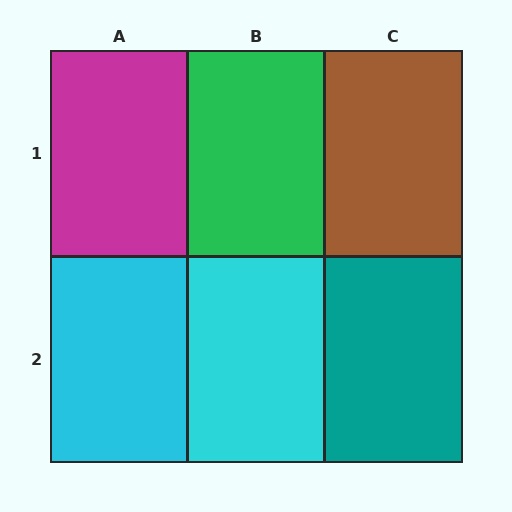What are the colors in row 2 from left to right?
Cyan, cyan, teal.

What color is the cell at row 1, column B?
Green.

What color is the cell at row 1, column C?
Brown.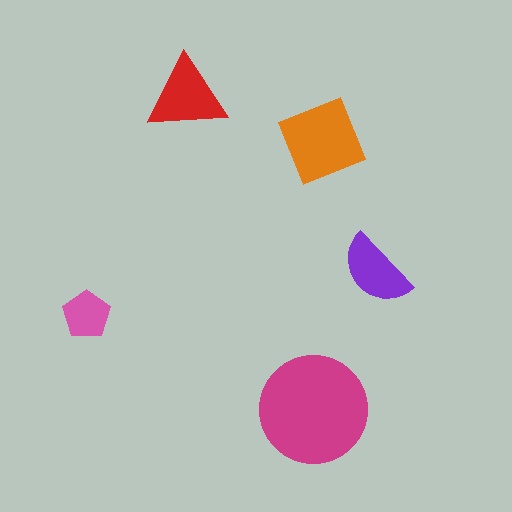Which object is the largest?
The magenta circle.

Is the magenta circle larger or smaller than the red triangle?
Larger.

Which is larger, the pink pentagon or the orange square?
The orange square.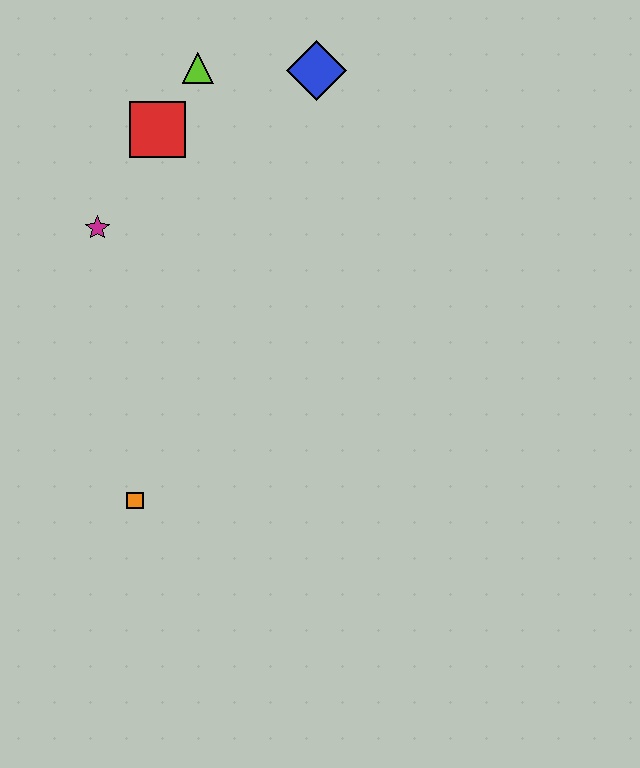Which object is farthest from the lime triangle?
The orange square is farthest from the lime triangle.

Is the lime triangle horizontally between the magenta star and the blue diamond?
Yes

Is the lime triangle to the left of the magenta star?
No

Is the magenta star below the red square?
Yes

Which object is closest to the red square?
The lime triangle is closest to the red square.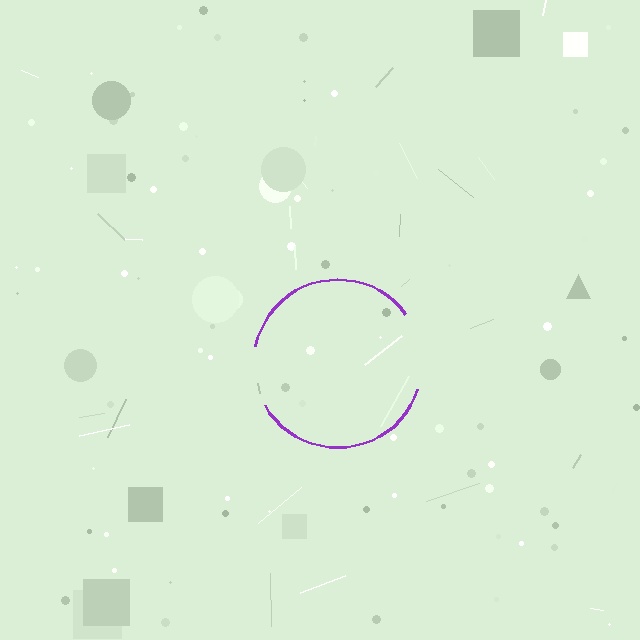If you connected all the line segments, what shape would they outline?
They would outline a circle.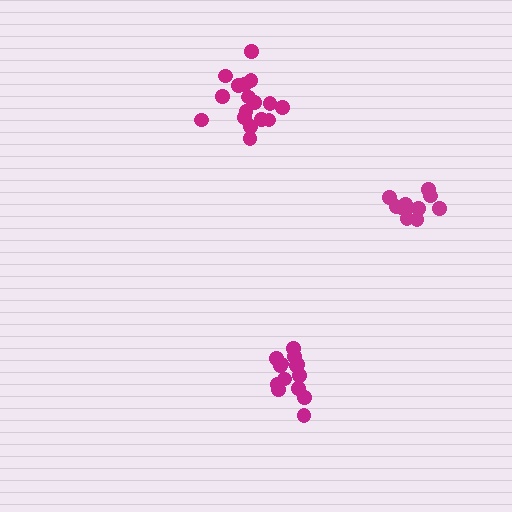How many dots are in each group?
Group 1: 14 dots, Group 2: 17 dots, Group 3: 11 dots (42 total).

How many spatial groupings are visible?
There are 3 spatial groupings.